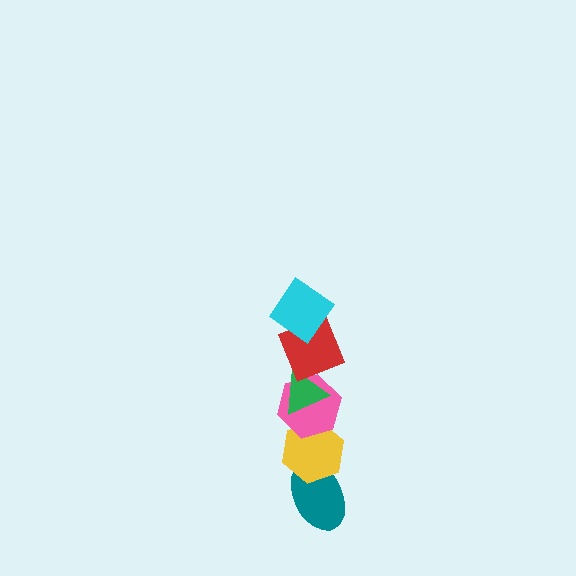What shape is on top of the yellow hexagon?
The pink hexagon is on top of the yellow hexagon.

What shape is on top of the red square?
The cyan diamond is on top of the red square.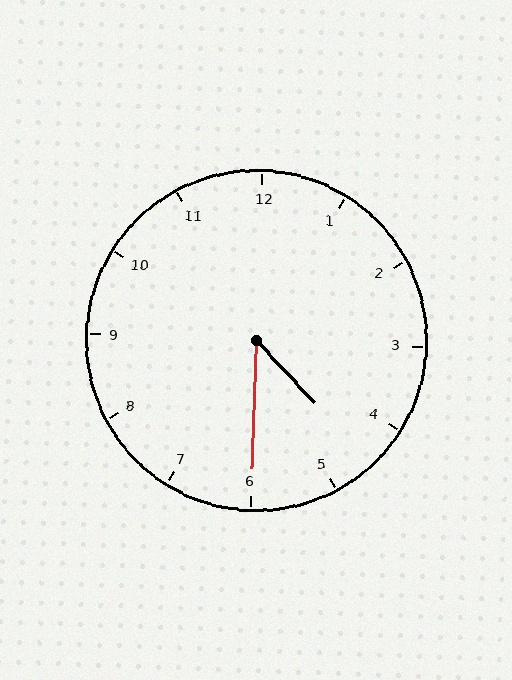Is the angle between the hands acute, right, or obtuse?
It is acute.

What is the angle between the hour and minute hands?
Approximately 45 degrees.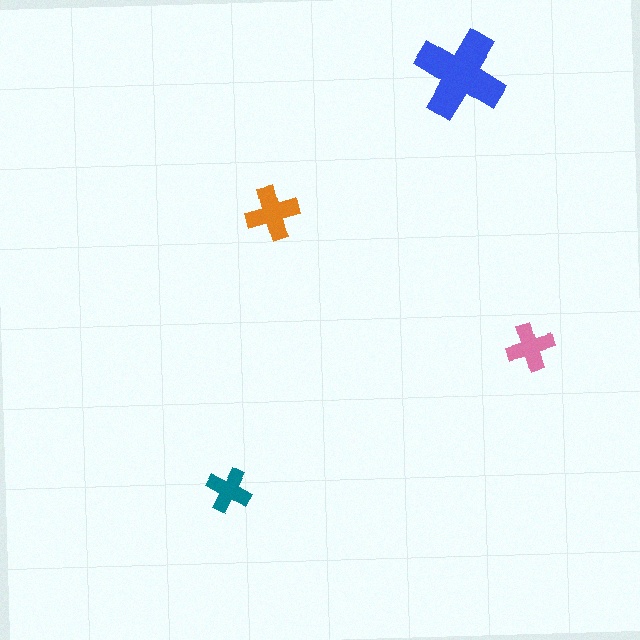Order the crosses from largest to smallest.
the blue one, the orange one, the pink one, the teal one.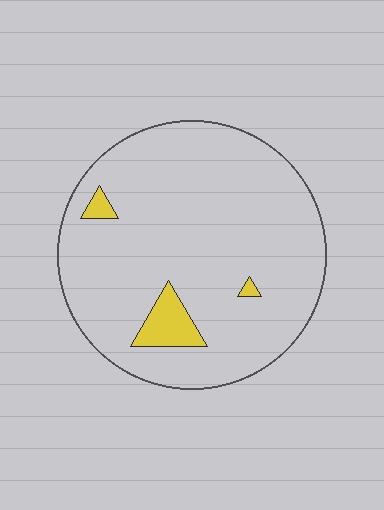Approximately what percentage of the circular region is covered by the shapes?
Approximately 5%.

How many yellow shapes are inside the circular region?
3.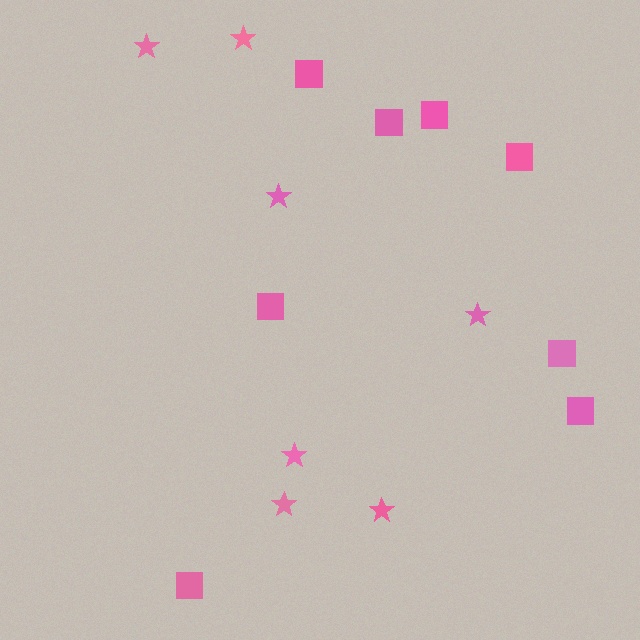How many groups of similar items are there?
There are 2 groups: one group of squares (8) and one group of stars (7).